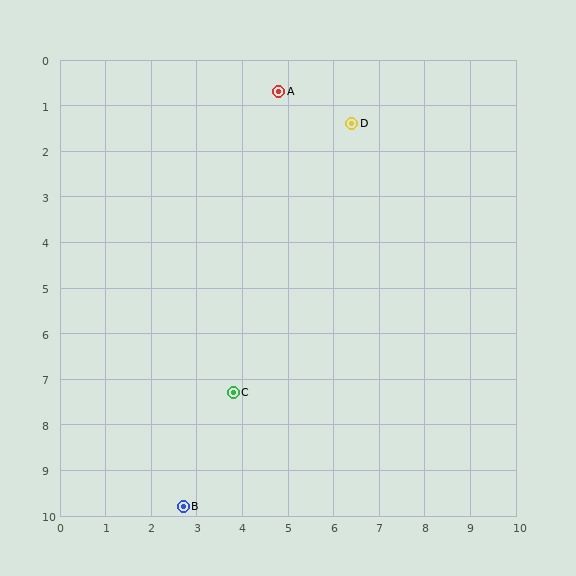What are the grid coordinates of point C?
Point C is at approximately (3.8, 7.3).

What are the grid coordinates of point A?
Point A is at approximately (4.8, 0.7).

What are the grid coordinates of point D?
Point D is at approximately (6.4, 1.4).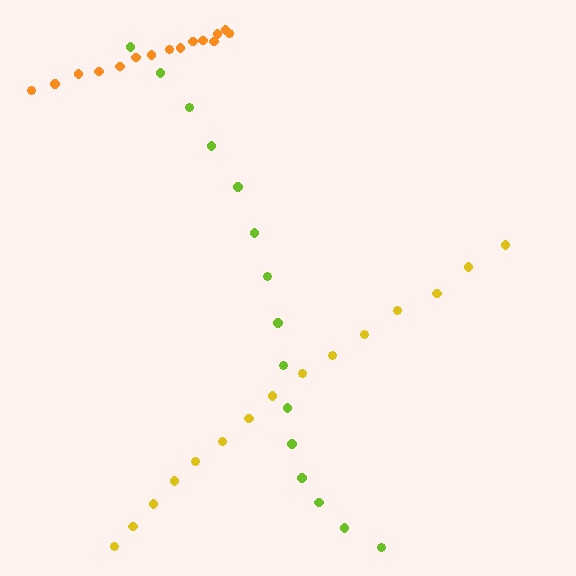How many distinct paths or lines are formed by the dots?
There are 3 distinct paths.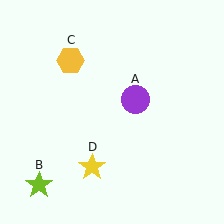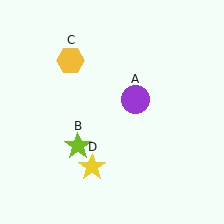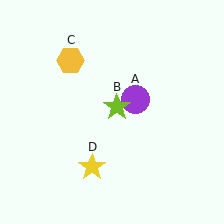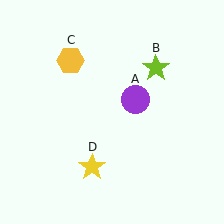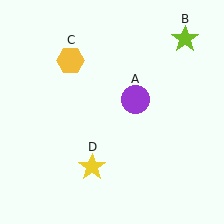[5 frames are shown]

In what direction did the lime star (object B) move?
The lime star (object B) moved up and to the right.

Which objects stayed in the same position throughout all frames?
Purple circle (object A) and yellow hexagon (object C) and yellow star (object D) remained stationary.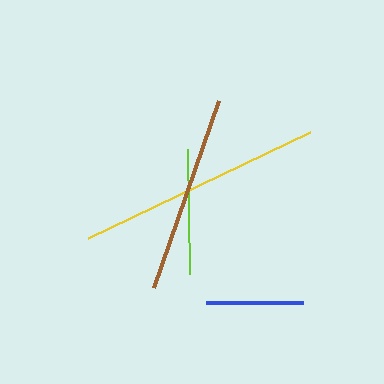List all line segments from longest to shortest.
From longest to shortest: yellow, brown, lime, blue.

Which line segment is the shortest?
The blue line is the shortest at approximately 97 pixels.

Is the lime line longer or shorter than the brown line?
The brown line is longer than the lime line.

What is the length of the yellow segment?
The yellow segment is approximately 246 pixels long.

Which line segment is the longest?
The yellow line is the longest at approximately 246 pixels.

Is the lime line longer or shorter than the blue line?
The lime line is longer than the blue line.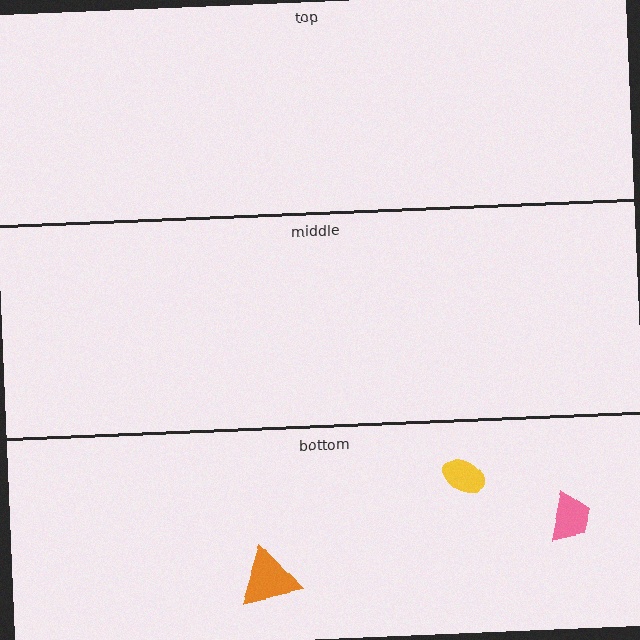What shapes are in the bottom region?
The pink trapezoid, the orange triangle, the yellow ellipse.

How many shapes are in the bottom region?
3.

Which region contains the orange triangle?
The bottom region.